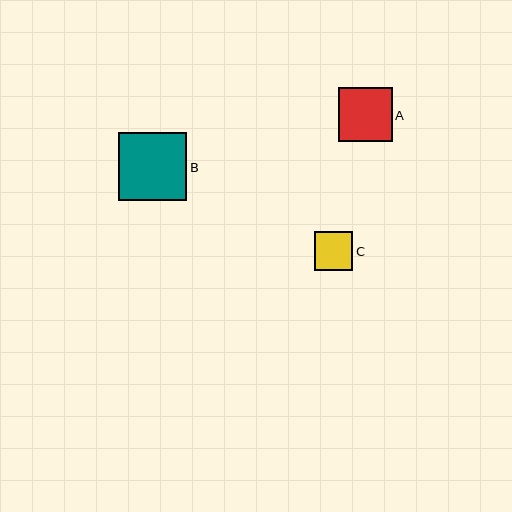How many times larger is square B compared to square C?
Square B is approximately 1.8 times the size of square C.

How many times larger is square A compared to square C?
Square A is approximately 1.4 times the size of square C.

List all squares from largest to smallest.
From largest to smallest: B, A, C.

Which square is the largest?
Square B is the largest with a size of approximately 68 pixels.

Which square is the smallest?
Square C is the smallest with a size of approximately 39 pixels.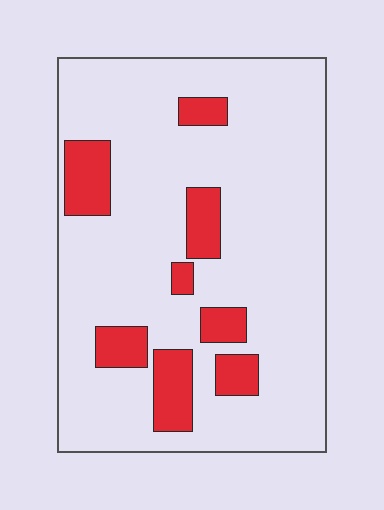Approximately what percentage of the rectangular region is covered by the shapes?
Approximately 15%.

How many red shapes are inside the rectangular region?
8.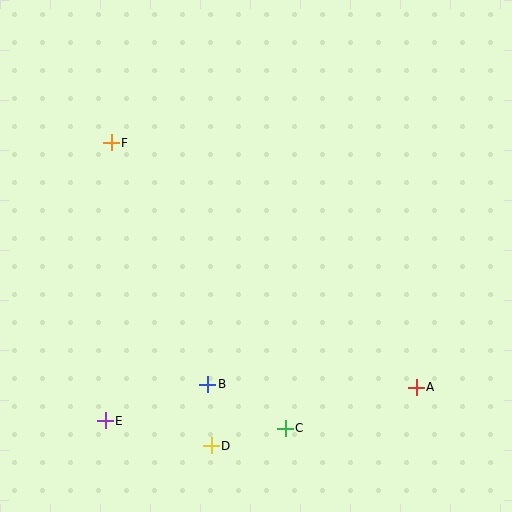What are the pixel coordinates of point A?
Point A is at (416, 387).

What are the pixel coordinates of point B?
Point B is at (208, 384).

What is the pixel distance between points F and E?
The distance between F and E is 278 pixels.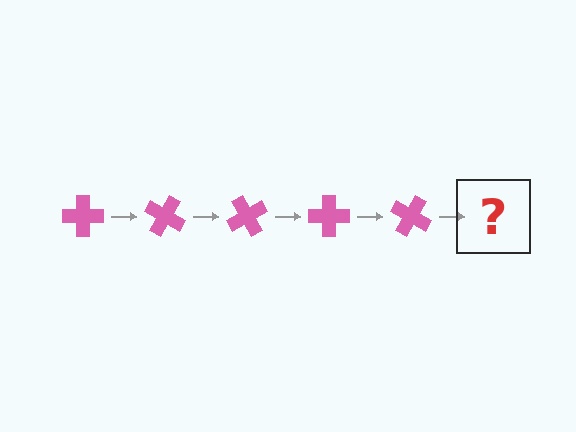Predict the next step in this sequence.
The next step is a pink cross rotated 150 degrees.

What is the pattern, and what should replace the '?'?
The pattern is that the cross rotates 30 degrees each step. The '?' should be a pink cross rotated 150 degrees.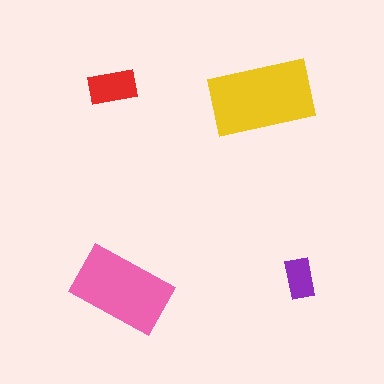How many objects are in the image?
There are 4 objects in the image.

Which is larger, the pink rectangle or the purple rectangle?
The pink one.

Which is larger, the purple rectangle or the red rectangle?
The red one.